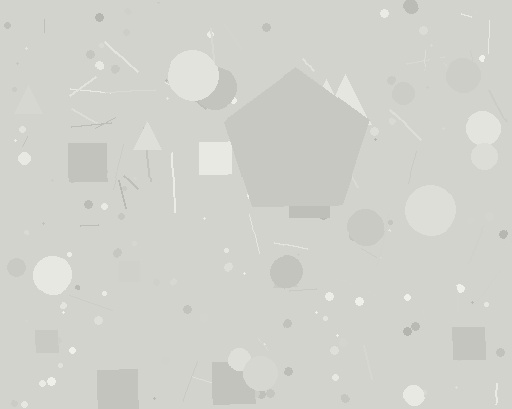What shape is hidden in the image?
A pentagon is hidden in the image.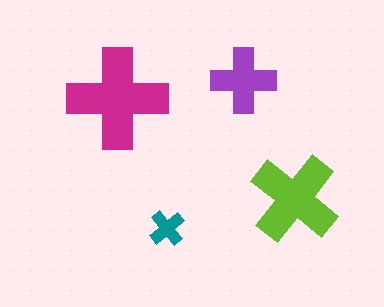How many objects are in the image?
There are 4 objects in the image.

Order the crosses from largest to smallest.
the magenta one, the lime one, the purple one, the teal one.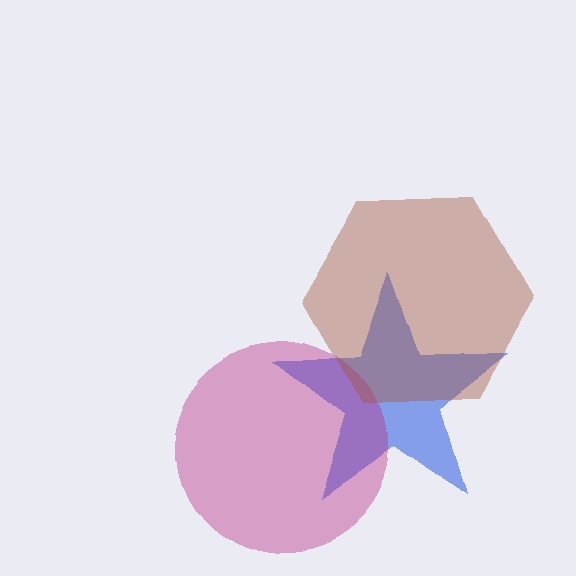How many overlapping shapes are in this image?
There are 3 overlapping shapes in the image.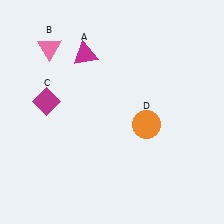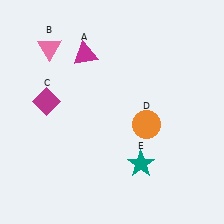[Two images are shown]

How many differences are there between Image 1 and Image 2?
There is 1 difference between the two images.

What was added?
A teal star (E) was added in Image 2.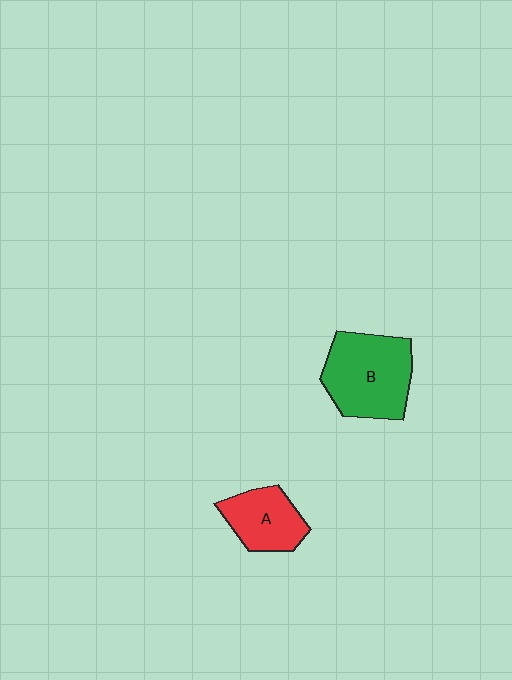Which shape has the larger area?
Shape B (green).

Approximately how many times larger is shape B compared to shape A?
Approximately 1.6 times.